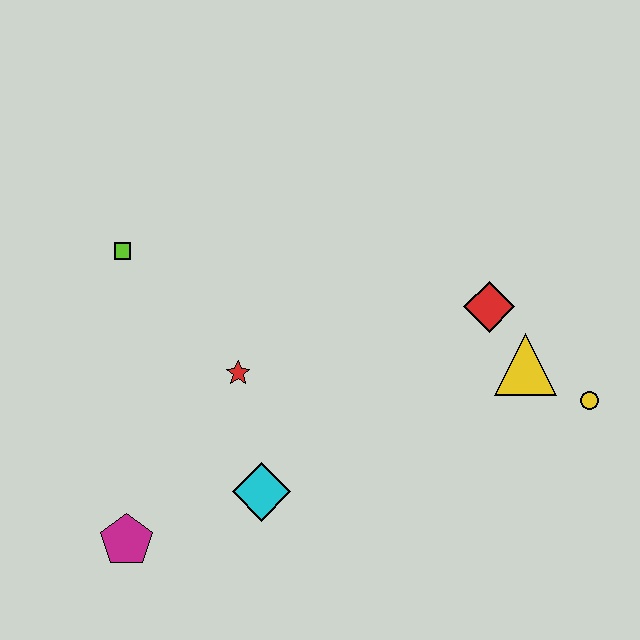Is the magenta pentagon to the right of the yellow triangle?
No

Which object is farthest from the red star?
The yellow circle is farthest from the red star.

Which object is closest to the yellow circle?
The yellow triangle is closest to the yellow circle.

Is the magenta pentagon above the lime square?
No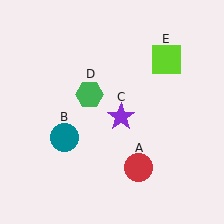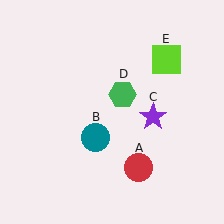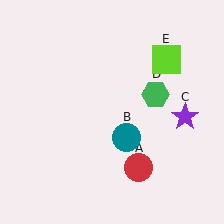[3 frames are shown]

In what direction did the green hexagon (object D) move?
The green hexagon (object D) moved right.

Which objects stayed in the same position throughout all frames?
Red circle (object A) and lime square (object E) remained stationary.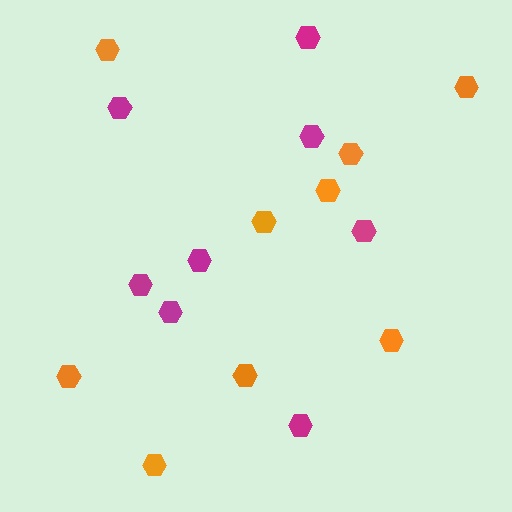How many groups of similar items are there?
There are 2 groups: one group of orange hexagons (9) and one group of magenta hexagons (8).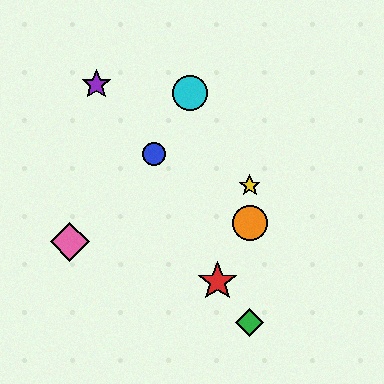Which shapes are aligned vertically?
The green diamond, the yellow star, the orange circle are aligned vertically.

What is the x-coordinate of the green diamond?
The green diamond is at x≈250.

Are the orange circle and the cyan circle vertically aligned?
No, the orange circle is at x≈250 and the cyan circle is at x≈190.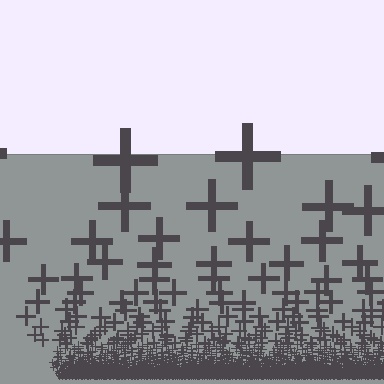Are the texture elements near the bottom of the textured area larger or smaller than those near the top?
Smaller. The gradient is inverted — elements near the bottom are smaller and denser.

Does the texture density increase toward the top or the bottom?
Density increases toward the bottom.